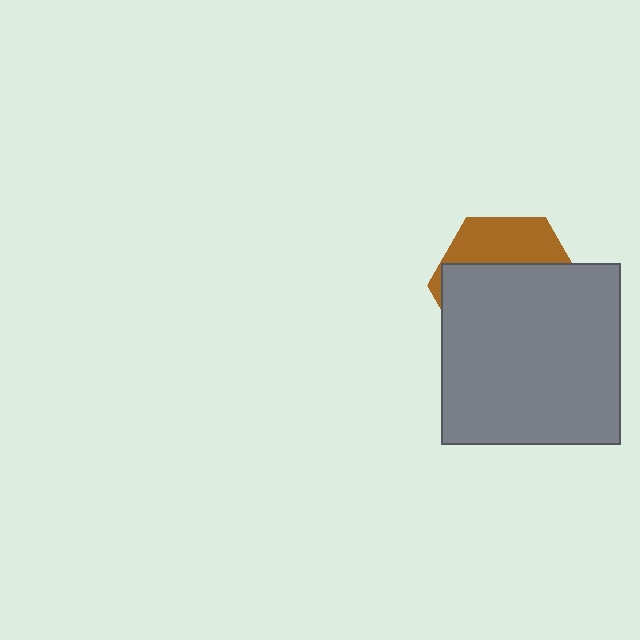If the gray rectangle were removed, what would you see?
You would see the complete brown hexagon.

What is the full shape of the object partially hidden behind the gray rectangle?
The partially hidden object is a brown hexagon.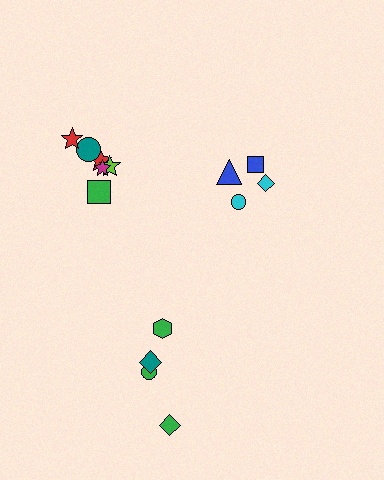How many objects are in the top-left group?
There are 7 objects.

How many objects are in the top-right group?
There are 4 objects.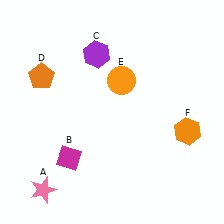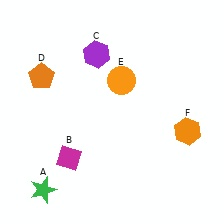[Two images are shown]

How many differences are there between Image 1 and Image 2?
There is 1 difference between the two images.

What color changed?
The star (A) changed from pink in Image 1 to green in Image 2.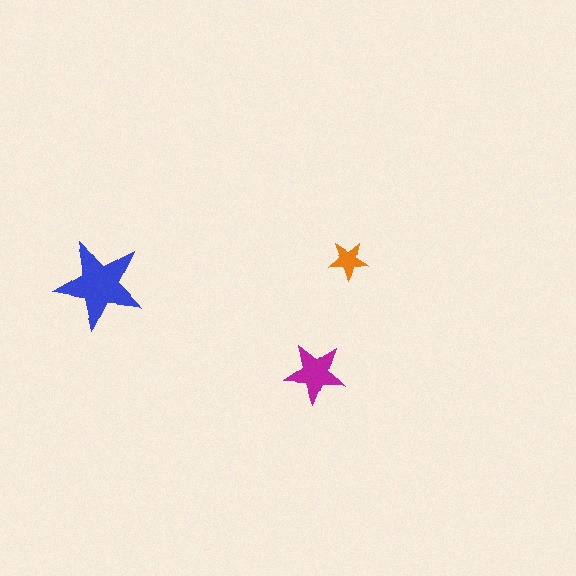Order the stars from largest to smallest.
the blue one, the magenta one, the orange one.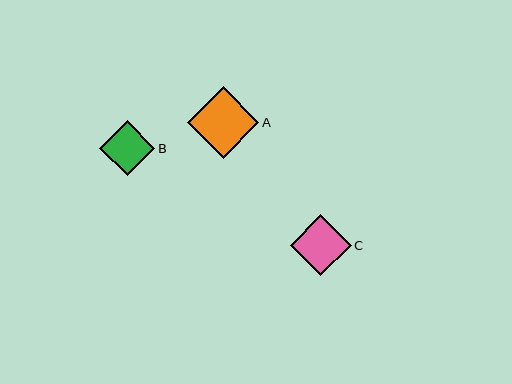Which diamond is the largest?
Diamond A is the largest with a size of approximately 71 pixels.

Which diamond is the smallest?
Diamond B is the smallest with a size of approximately 56 pixels.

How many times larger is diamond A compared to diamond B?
Diamond A is approximately 1.3 times the size of diamond B.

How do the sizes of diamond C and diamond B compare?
Diamond C and diamond B are approximately the same size.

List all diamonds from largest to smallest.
From largest to smallest: A, C, B.